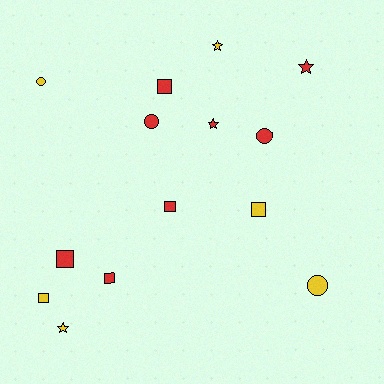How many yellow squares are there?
There are 2 yellow squares.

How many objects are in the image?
There are 14 objects.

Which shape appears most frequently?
Square, with 6 objects.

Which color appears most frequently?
Red, with 8 objects.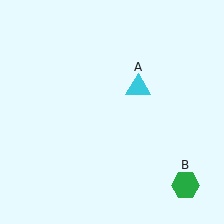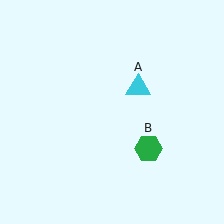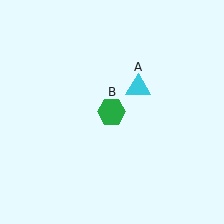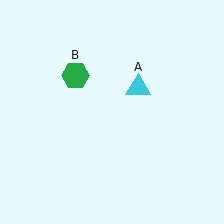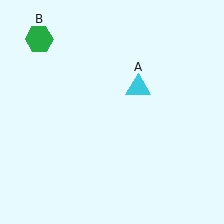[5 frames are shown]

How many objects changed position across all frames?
1 object changed position: green hexagon (object B).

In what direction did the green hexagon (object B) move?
The green hexagon (object B) moved up and to the left.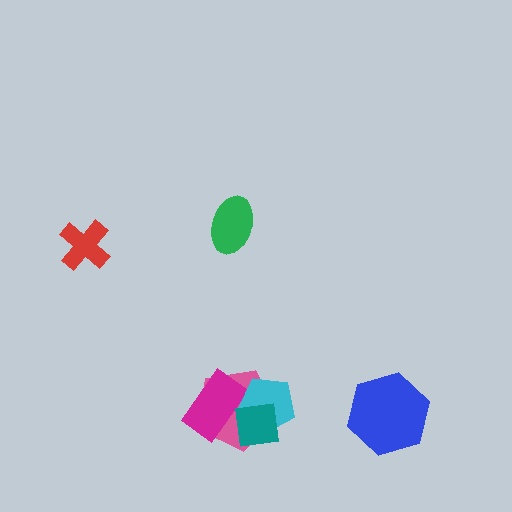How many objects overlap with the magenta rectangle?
3 objects overlap with the magenta rectangle.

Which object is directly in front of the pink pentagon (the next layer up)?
The magenta rectangle is directly in front of the pink pentagon.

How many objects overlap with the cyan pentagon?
3 objects overlap with the cyan pentagon.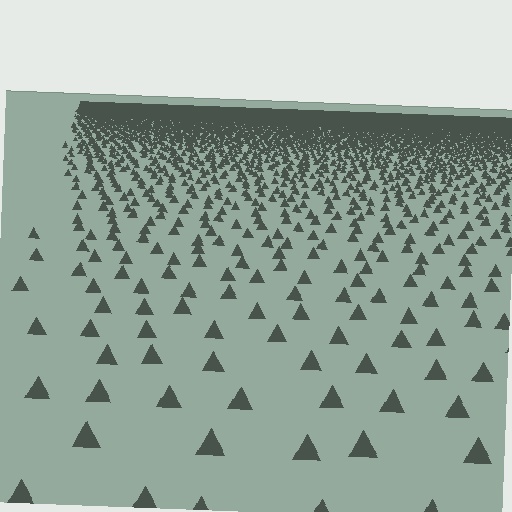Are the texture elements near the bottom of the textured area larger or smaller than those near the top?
Larger. Near the bottom, elements are closer to the viewer and appear at a bigger on-screen size.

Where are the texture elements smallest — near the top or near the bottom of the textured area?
Near the top.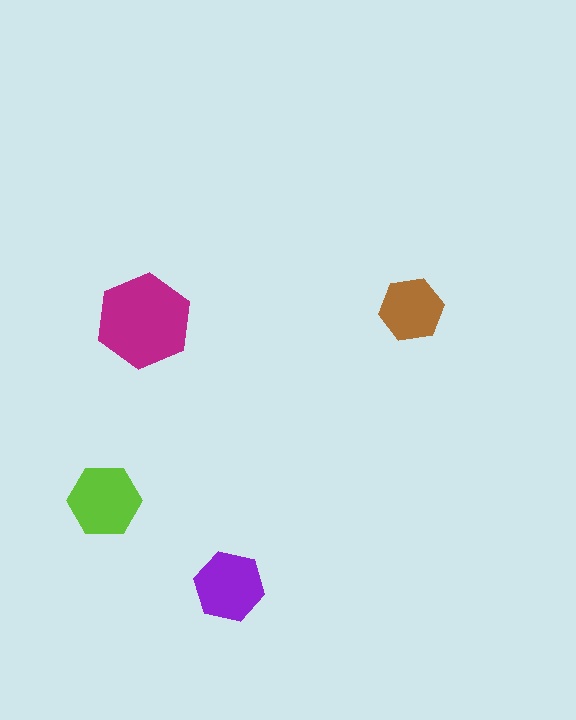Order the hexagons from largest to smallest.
the magenta one, the lime one, the purple one, the brown one.